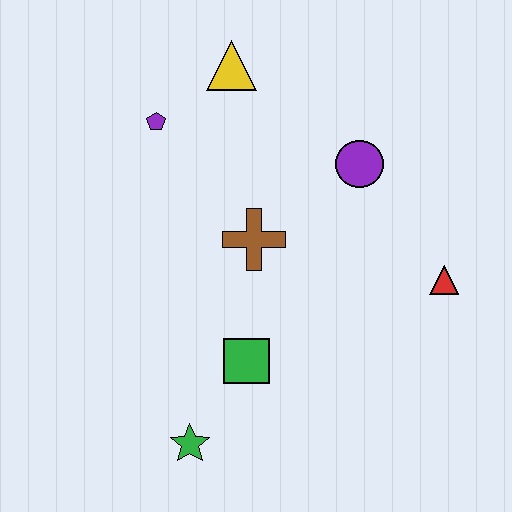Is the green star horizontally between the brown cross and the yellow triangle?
No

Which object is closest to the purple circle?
The brown cross is closest to the purple circle.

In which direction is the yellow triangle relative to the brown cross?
The yellow triangle is above the brown cross.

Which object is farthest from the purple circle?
The green star is farthest from the purple circle.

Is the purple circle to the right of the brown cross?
Yes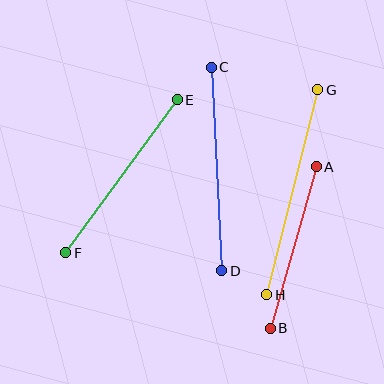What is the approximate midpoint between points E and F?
The midpoint is at approximately (121, 176) pixels.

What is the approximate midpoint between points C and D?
The midpoint is at approximately (216, 169) pixels.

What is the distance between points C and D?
The distance is approximately 204 pixels.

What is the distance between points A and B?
The distance is approximately 168 pixels.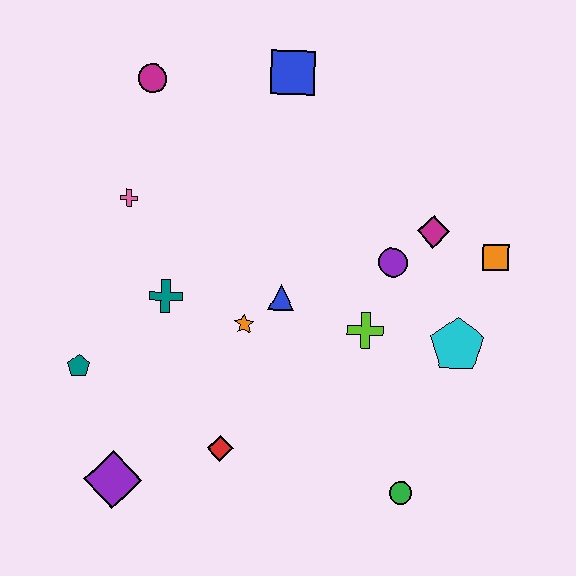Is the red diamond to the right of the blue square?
No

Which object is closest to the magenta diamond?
The purple circle is closest to the magenta diamond.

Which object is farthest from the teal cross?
The orange square is farthest from the teal cross.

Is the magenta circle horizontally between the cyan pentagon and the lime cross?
No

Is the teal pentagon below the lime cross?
Yes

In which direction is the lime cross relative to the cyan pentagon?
The lime cross is to the left of the cyan pentagon.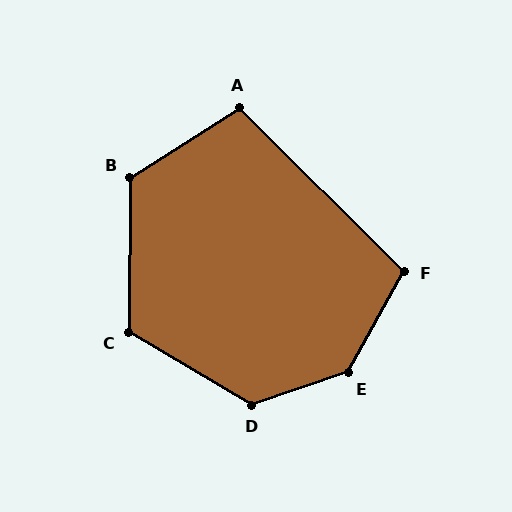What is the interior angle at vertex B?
Approximately 123 degrees (obtuse).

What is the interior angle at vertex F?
Approximately 106 degrees (obtuse).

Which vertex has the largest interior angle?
E, at approximately 137 degrees.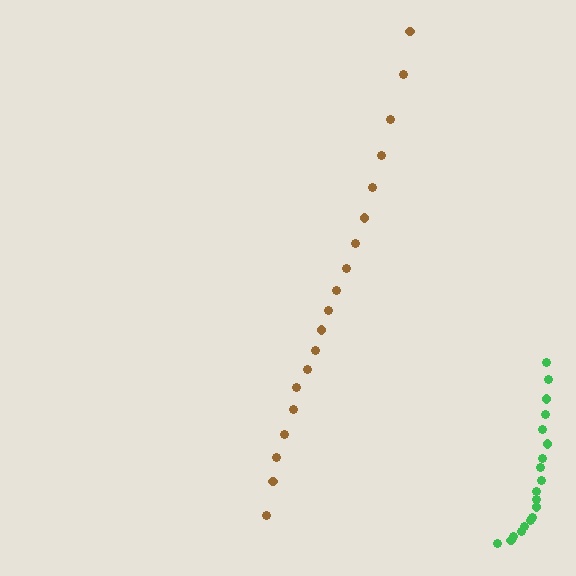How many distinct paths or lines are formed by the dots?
There are 2 distinct paths.